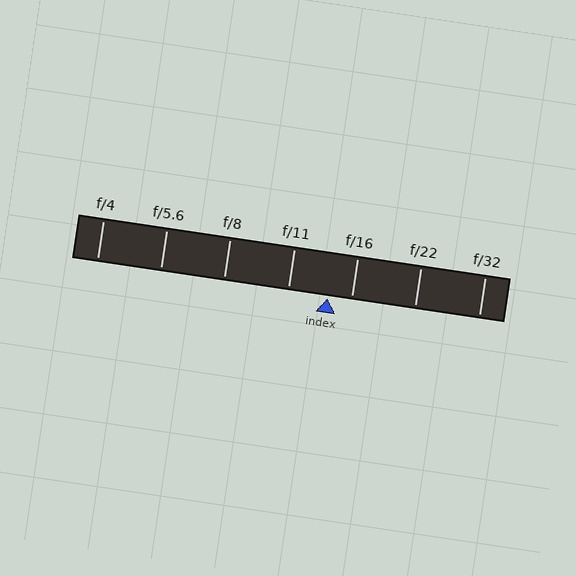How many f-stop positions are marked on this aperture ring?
There are 7 f-stop positions marked.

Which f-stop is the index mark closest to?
The index mark is closest to f/16.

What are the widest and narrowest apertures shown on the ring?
The widest aperture shown is f/4 and the narrowest is f/32.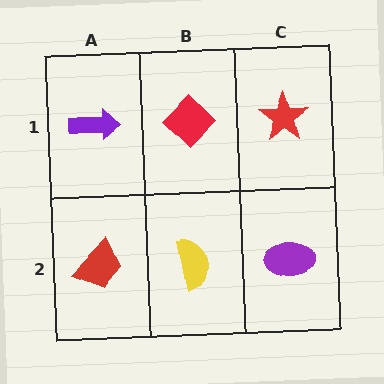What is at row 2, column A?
A red trapezoid.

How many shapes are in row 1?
3 shapes.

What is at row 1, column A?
A purple arrow.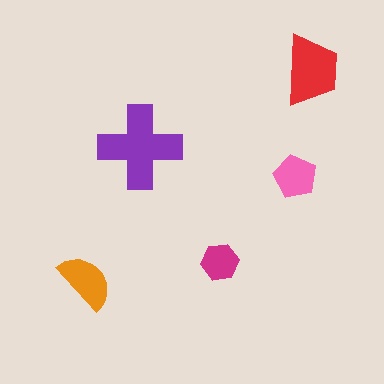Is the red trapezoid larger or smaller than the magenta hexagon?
Larger.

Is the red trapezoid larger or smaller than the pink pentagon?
Larger.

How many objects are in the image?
There are 5 objects in the image.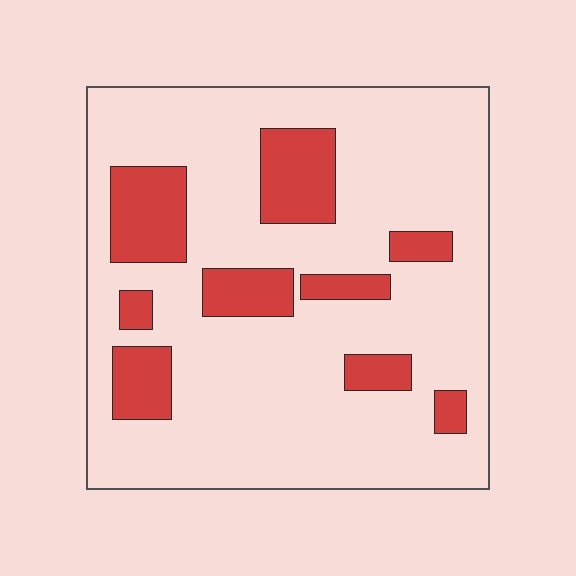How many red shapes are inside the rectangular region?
9.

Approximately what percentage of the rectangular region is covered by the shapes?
Approximately 20%.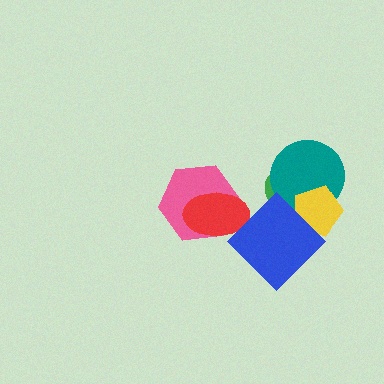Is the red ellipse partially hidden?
Yes, it is partially covered by another shape.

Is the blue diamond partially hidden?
No, no other shape covers it.